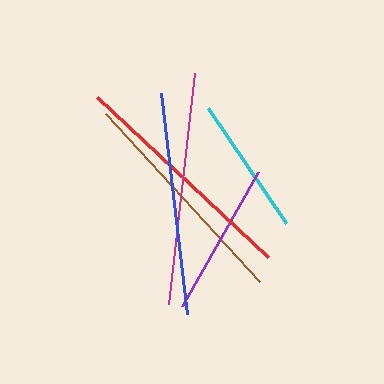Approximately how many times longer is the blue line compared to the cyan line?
The blue line is approximately 1.6 times the length of the cyan line.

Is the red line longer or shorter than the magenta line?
The red line is longer than the magenta line.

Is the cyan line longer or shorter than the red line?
The red line is longer than the cyan line.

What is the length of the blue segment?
The blue segment is approximately 222 pixels long.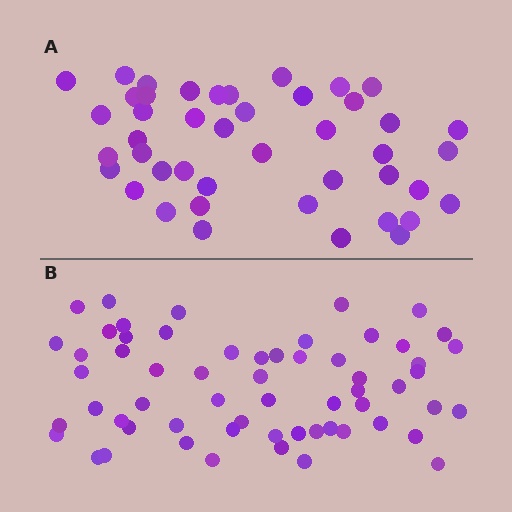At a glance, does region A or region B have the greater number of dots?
Region B (the bottom region) has more dots.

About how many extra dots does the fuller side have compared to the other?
Region B has approximately 15 more dots than region A.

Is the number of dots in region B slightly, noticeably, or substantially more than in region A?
Region B has noticeably more, but not dramatically so. The ratio is roughly 1.4 to 1.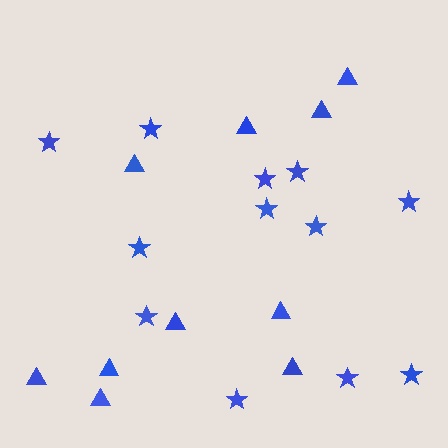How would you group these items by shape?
There are 2 groups: one group of triangles (10) and one group of stars (12).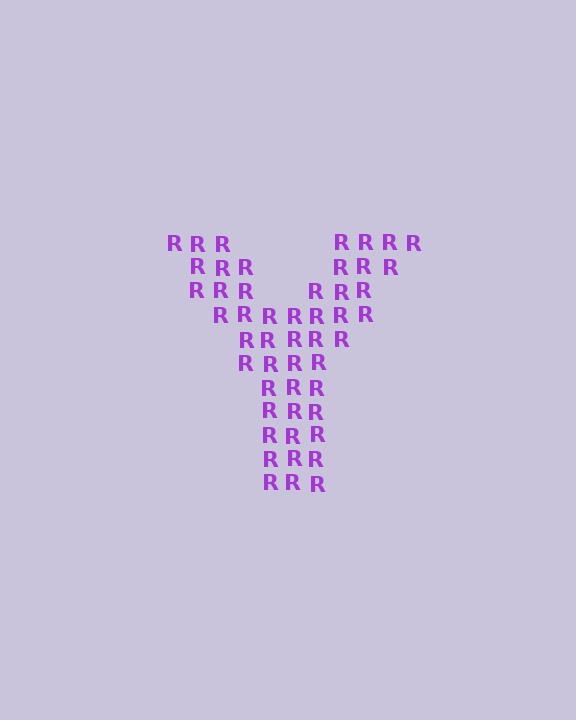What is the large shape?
The large shape is the letter Y.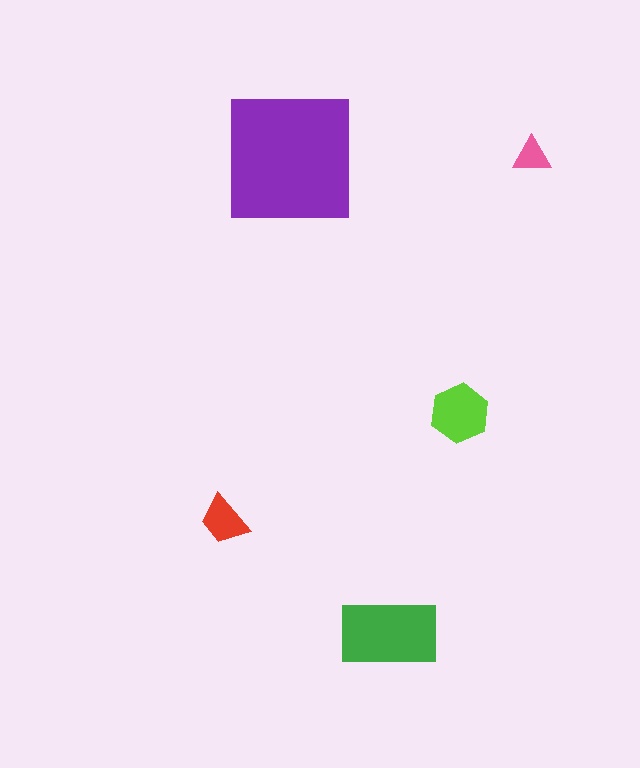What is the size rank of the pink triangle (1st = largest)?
5th.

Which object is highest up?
The pink triangle is topmost.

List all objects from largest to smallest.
The purple square, the green rectangle, the lime hexagon, the red trapezoid, the pink triangle.